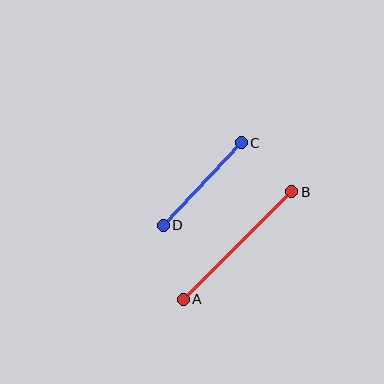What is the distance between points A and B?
The distance is approximately 153 pixels.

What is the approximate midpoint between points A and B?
The midpoint is at approximately (237, 246) pixels.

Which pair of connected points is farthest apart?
Points A and B are farthest apart.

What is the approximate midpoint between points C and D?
The midpoint is at approximately (202, 184) pixels.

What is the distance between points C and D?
The distance is approximately 113 pixels.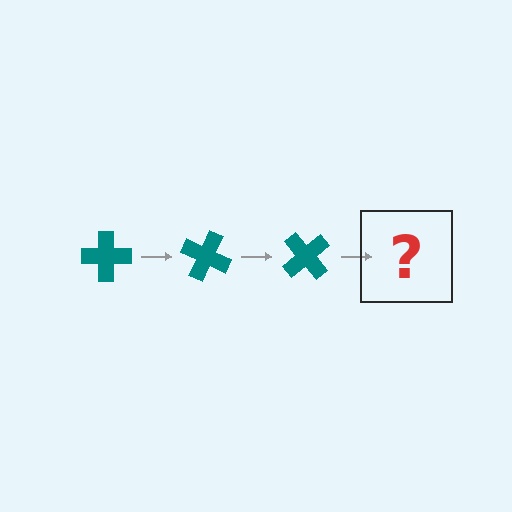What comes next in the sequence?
The next element should be a teal cross rotated 75 degrees.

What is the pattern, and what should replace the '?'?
The pattern is that the cross rotates 25 degrees each step. The '?' should be a teal cross rotated 75 degrees.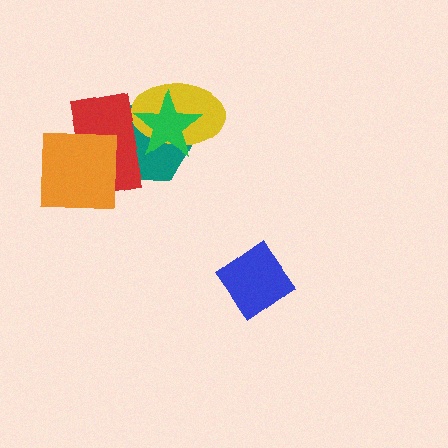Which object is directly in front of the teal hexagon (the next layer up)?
The yellow ellipse is directly in front of the teal hexagon.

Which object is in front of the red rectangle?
The orange square is in front of the red rectangle.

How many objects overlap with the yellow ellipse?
3 objects overlap with the yellow ellipse.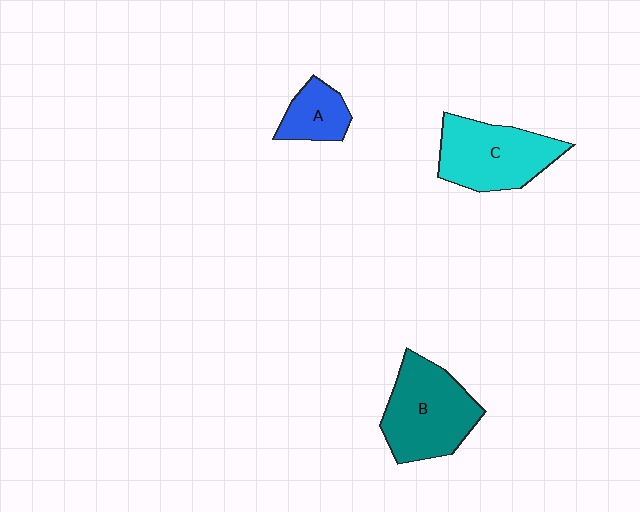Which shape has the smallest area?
Shape A (blue).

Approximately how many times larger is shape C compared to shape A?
Approximately 2.1 times.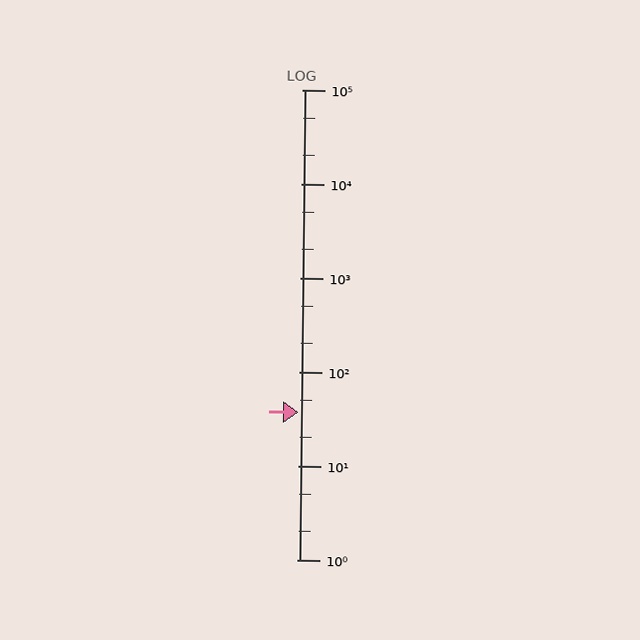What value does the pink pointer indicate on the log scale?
The pointer indicates approximately 37.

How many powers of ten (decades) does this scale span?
The scale spans 5 decades, from 1 to 100000.